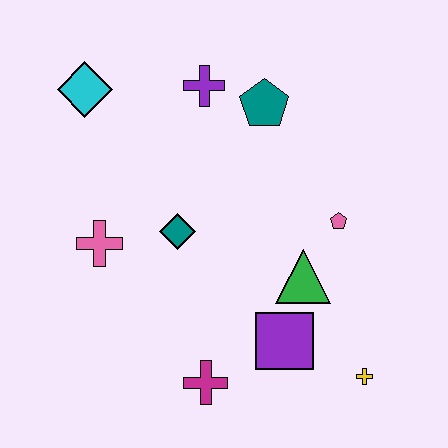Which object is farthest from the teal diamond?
The yellow cross is farthest from the teal diamond.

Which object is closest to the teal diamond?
The pink cross is closest to the teal diamond.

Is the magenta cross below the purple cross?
Yes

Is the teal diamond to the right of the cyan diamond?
Yes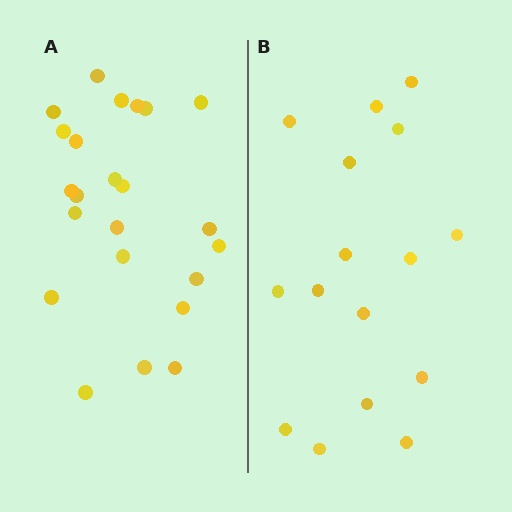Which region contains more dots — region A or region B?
Region A (the left region) has more dots.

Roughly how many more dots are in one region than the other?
Region A has roughly 8 or so more dots than region B.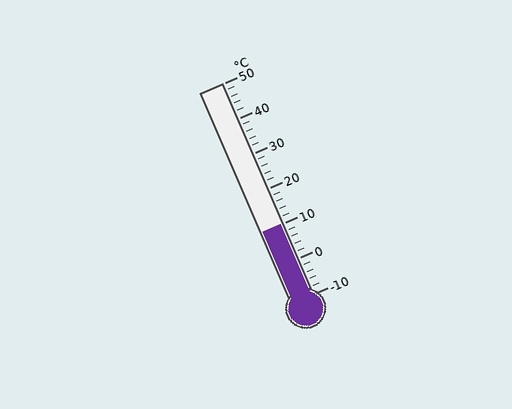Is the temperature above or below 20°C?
The temperature is below 20°C.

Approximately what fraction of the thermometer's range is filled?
The thermometer is filled to approximately 35% of its range.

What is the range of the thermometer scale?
The thermometer scale ranges from -10°C to 50°C.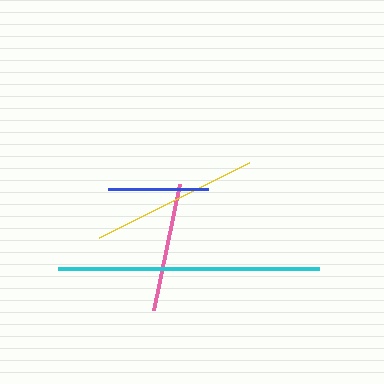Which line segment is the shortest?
The blue line is the shortest at approximately 100 pixels.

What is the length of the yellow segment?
The yellow segment is approximately 168 pixels long.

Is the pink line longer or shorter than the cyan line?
The cyan line is longer than the pink line.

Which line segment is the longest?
The cyan line is the longest at approximately 261 pixels.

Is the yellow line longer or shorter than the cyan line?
The cyan line is longer than the yellow line.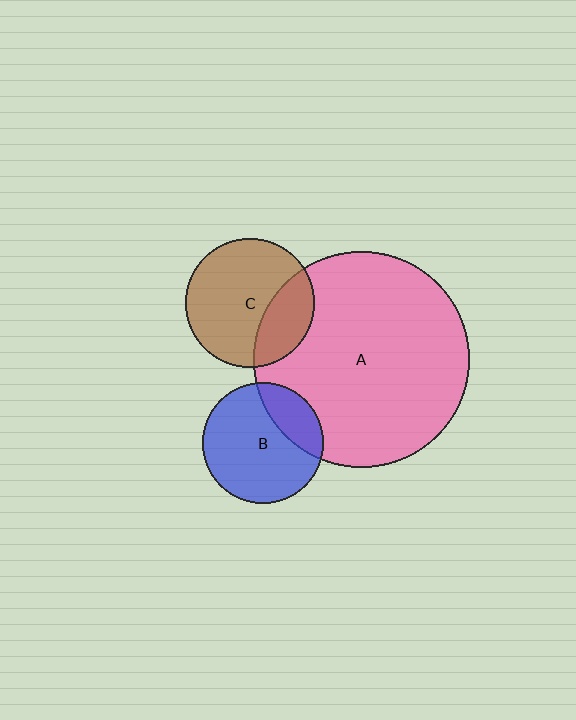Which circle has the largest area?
Circle A (pink).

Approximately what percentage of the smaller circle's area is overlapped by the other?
Approximately 25%.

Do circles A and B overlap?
Yes.